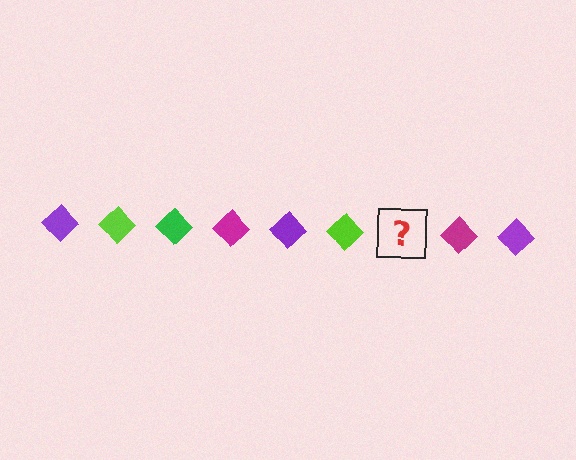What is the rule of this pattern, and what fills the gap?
The rule is that the pattern cycles through purple, lime, green, magenta diamonds. The gap should be filled with a green diamond.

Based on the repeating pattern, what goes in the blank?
The blank should be a green diamond.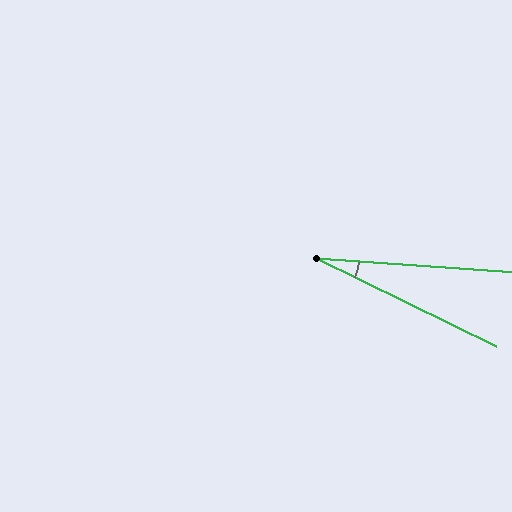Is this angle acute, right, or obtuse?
It is acute.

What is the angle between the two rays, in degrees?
Approximately 22 degrees.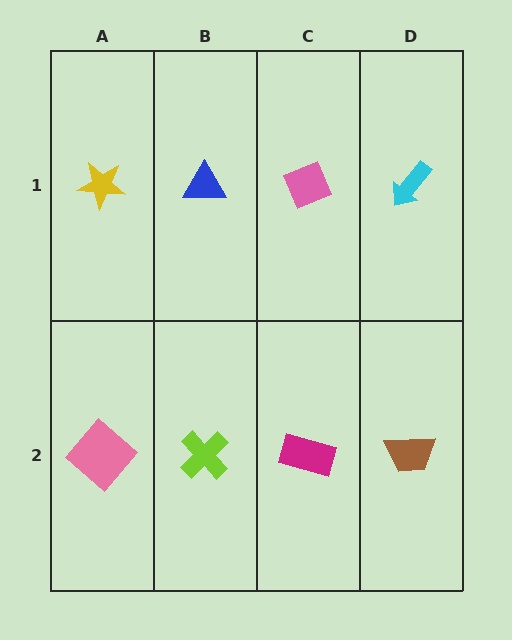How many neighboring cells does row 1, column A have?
2.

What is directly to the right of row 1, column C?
A cyan arrow.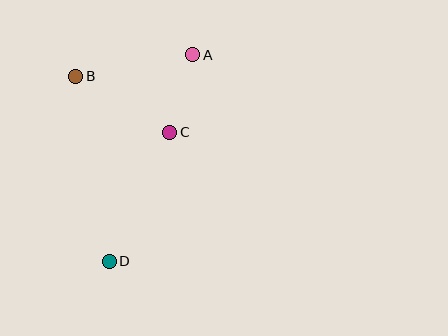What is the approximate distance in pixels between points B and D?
The distance between B and D is approximately 188 pixels.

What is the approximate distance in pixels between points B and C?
The distance between B and C is approximately 110 pixels.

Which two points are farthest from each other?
Points A and D are farthest from each other.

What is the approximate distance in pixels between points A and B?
The distance between A and B is approximately 119 pixels.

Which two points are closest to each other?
Points A and C are closest to each other.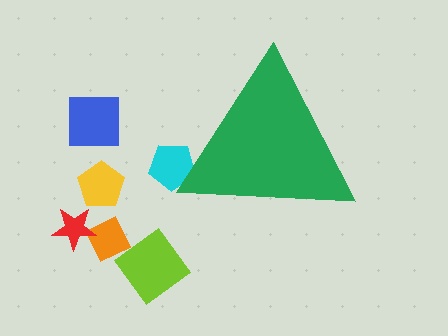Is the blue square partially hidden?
No, the blue square is fully visible.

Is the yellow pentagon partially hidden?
No, the yellow pentagon is fully visible.